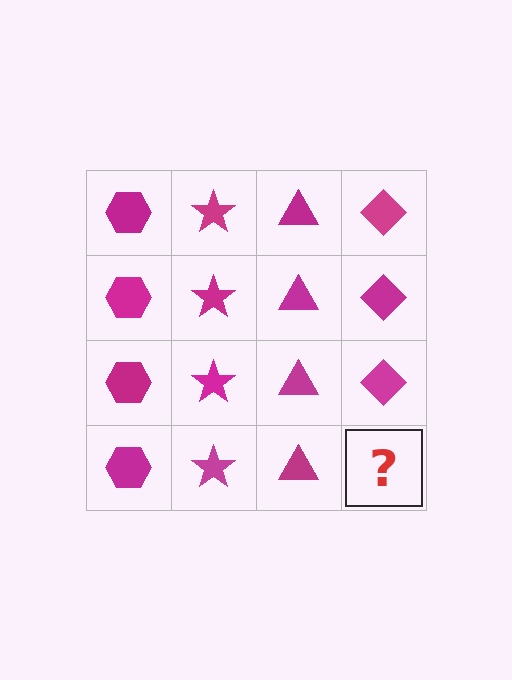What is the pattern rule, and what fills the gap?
The rule is that each column has a consistent shape. The gap should be filled with a magenta diamond.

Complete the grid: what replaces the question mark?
The question mark should be replaced with a magenta diamond.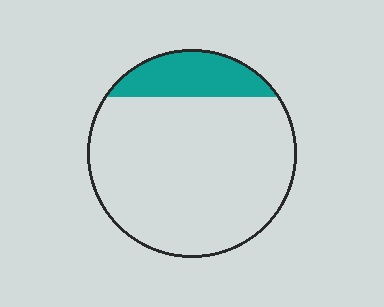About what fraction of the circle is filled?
About one sixth (1/6).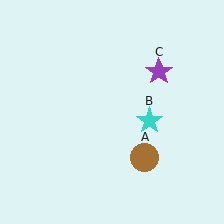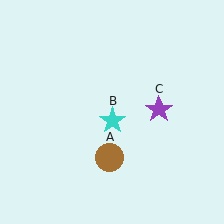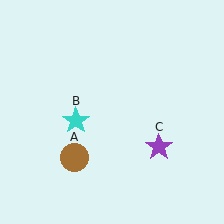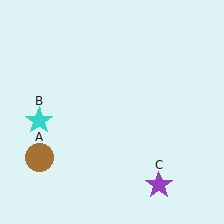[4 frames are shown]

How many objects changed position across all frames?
3 objects changed position: brown circle (object A), cyan star (object B), purple star (object C).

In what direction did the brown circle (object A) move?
The brown circle (object A) moved left.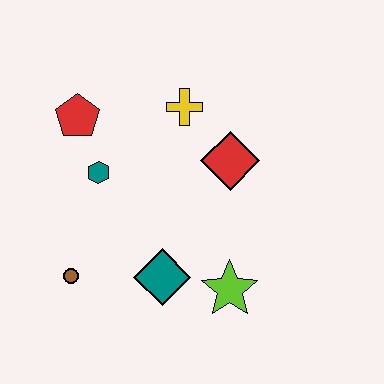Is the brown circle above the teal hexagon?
No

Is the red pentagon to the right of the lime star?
No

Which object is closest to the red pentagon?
The teal hexagon is closest to the red pentagon.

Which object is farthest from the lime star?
The red pentagon is farthest from the lime star.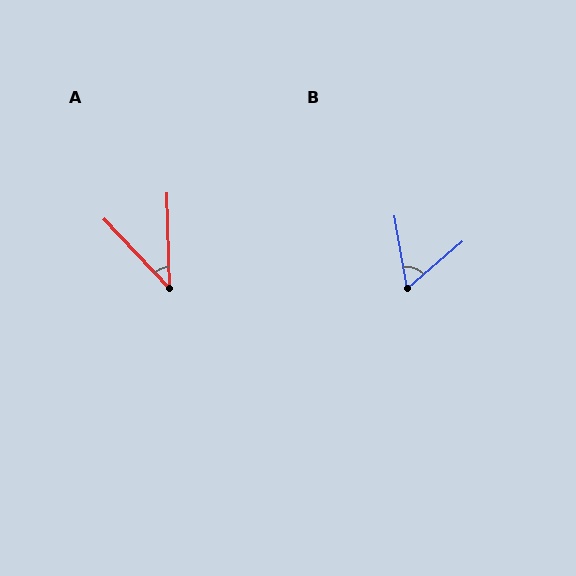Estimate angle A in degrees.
Approximately 42 degrees.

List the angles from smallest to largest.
A (42°), B (59°).